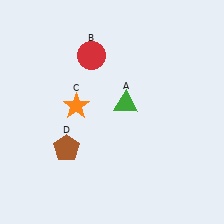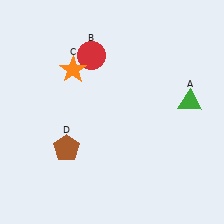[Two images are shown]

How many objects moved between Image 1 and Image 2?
2 objects moved between the two images.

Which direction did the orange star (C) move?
The orange star (C) moved up.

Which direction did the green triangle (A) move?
The green triangle (A) moved right.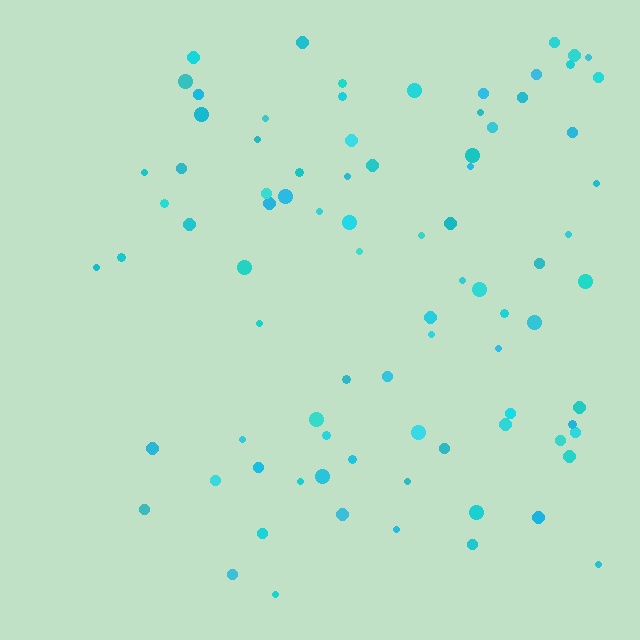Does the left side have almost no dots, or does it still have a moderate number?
Still a moderate number, just noticeably fewer than the right.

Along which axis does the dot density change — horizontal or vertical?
Horizontal.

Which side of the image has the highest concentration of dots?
The right.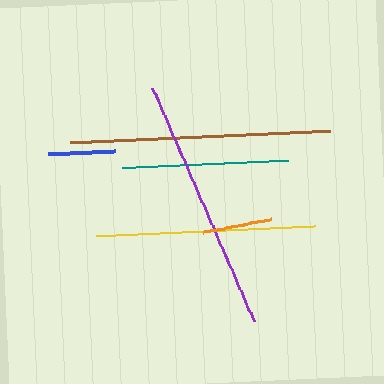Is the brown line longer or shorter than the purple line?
The brown line is longer than the purple line.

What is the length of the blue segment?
The blue segment is approximately 66 pixels long.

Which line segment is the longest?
The brown line is the longest at approximately 261 pixels.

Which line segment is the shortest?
The blue line is the shortest at approximately 66 pixels.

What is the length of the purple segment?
The purple segment is approximately 255 pixels long.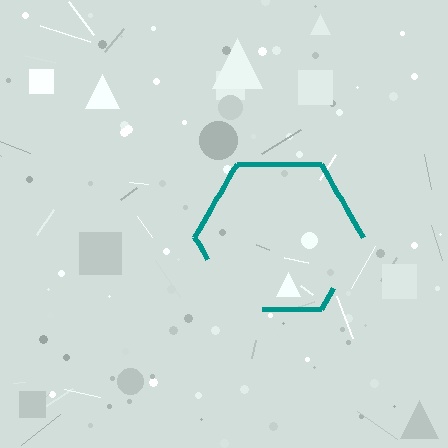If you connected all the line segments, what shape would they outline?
They would outline a hexagon.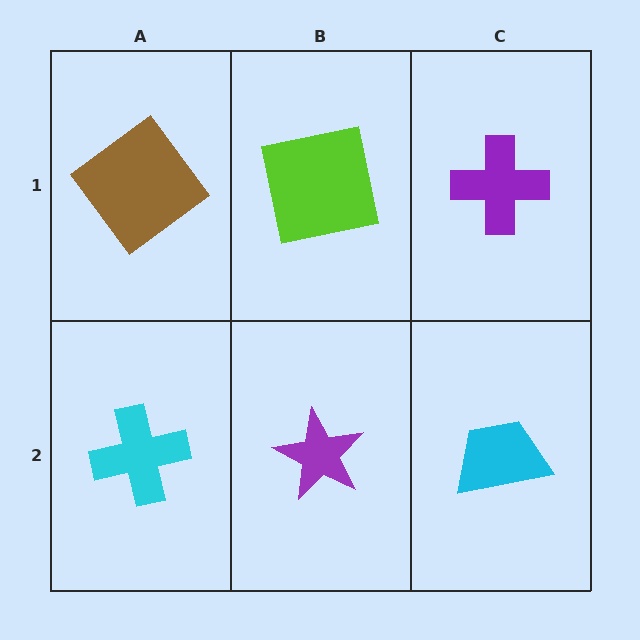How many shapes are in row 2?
3 shapes.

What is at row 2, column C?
A cyan trapezoid.